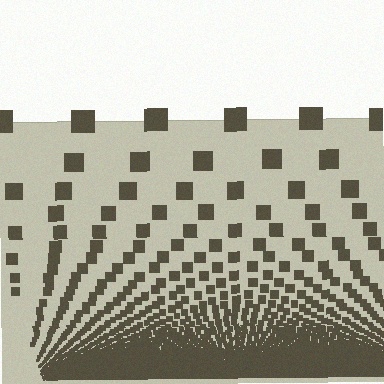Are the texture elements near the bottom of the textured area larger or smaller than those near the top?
Smaller. The gradient is inverted — elements near the bottom are smaller and denser.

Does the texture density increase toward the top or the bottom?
Density increases toward the bottom.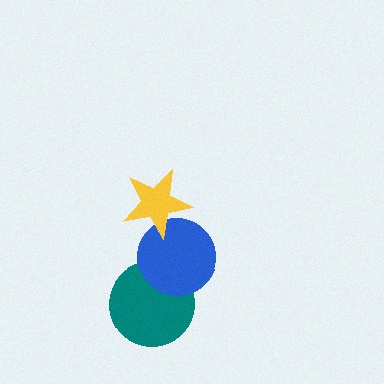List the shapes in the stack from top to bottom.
From top to bottom: the yellow star, the blue circle, the teal circle.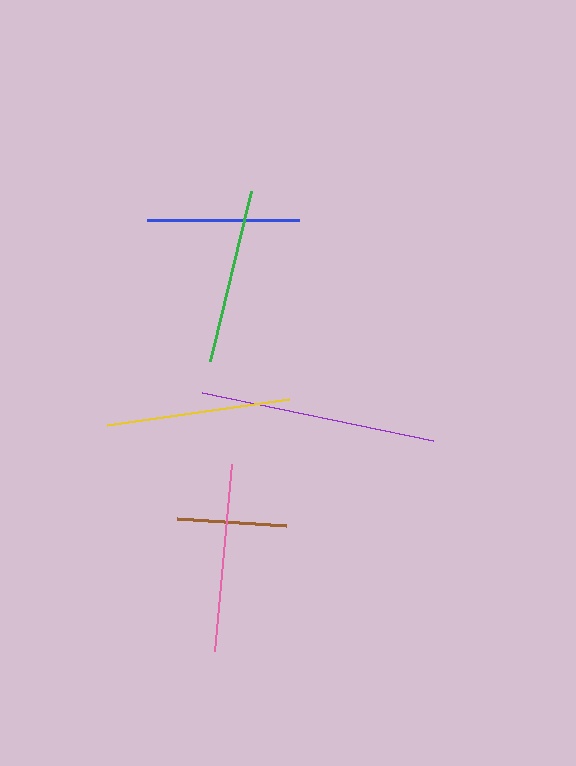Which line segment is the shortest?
The brown line is the shortest at approximately 109 pixels.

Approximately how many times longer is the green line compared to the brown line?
The green line is approximately 1.6 times the length of the brown line.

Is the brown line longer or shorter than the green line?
The green line is longer than the brown line.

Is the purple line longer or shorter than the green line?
The purple line is longer than the green line.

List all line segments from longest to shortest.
From longest to shortest: purple, pink, yellow, green, blue, brown.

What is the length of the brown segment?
The brown segment is approximately 109 pixels long.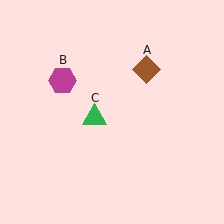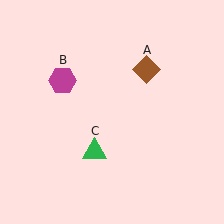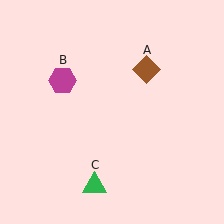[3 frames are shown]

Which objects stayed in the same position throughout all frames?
Brown diamond (object A) and magenta hexagon (object B) remained stationary.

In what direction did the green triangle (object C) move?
The green triangle (object C) moved down.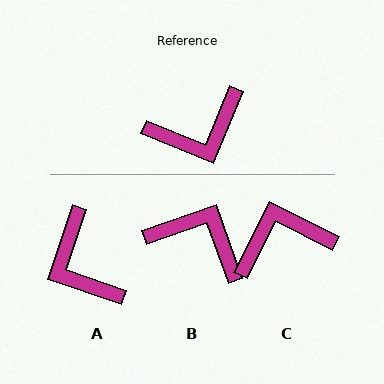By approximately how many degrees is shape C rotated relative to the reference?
Approximately 176 degrees counter-clockwise.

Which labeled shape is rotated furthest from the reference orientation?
C, about 176 degrees away.